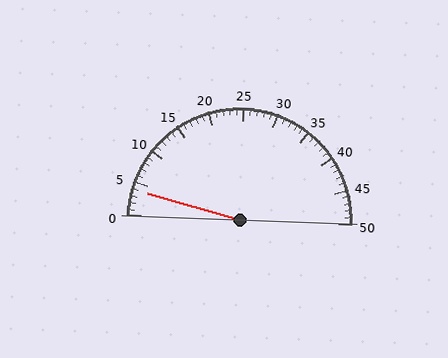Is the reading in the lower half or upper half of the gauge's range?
The reading is in the lower half of the range (0 to 50).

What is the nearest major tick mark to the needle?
The nearest major tick mark is 5.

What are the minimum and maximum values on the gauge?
The gauge ranges from 0 to 50.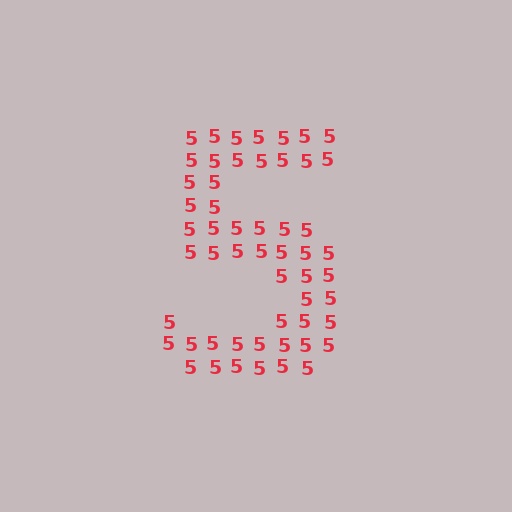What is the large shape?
The large shape is the digit 5.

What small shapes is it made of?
It is made of small digit 5's.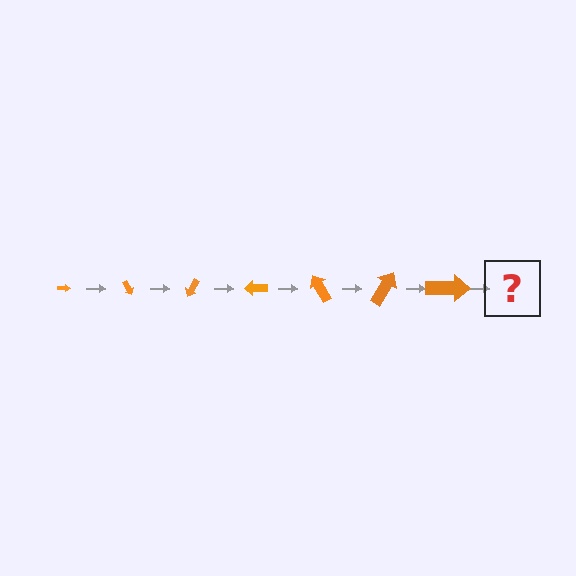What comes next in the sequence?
The next element should be an arrow, larger than the previous one and rotated 420 degrees from the start.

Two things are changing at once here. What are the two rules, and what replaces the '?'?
The two rules are that the arrow grows larger each step and it rotates 60 degrees each step. The '?' should be an arrow, larger than the previous one and rotated 420 degrees from the start.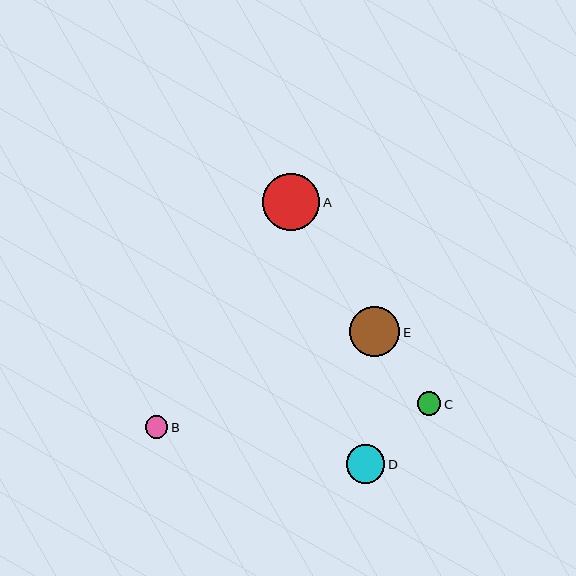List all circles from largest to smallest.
From largest to smallest: A, E, D, C, B.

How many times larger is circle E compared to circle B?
Circle E is approximately 2.2 times the size of circle B.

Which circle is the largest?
Circle A is the largest with a size of approximately 57 pixels.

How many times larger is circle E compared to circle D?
Circle E is approximately 1.3 times the size of circle D.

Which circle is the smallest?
Circle B is the smallest with a size of approximately 23 pixels.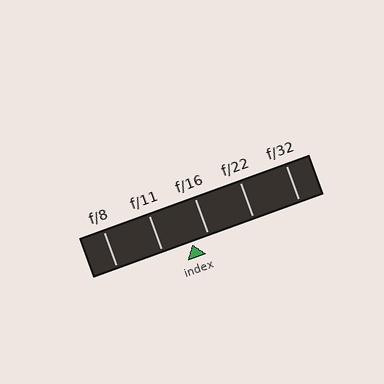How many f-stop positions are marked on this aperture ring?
There are 5 f-stop positions marked.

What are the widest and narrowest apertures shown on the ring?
The widest aperture shown is f/8 and the narrowest is f/32.